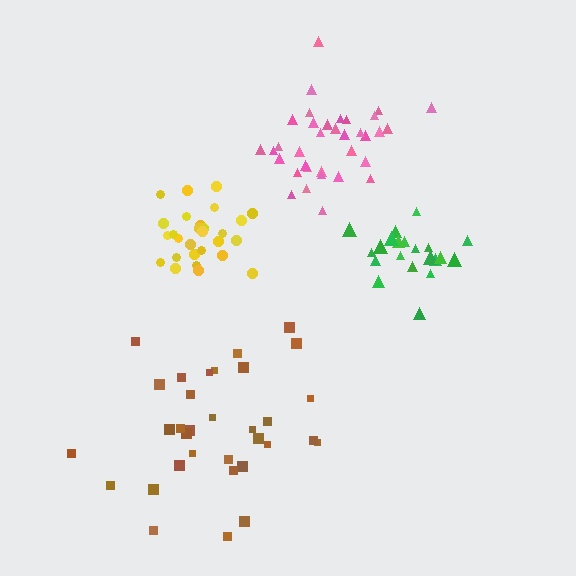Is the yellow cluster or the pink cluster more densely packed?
Pink.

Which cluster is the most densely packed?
Pink.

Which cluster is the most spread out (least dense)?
Brown.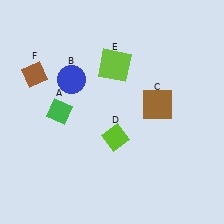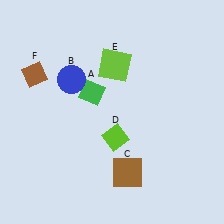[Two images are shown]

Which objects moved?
The objects that moved are: the green diamond (A), the brown square (C).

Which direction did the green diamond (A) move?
The green diamond (A) moved right.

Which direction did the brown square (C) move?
The brown square (C) moved down.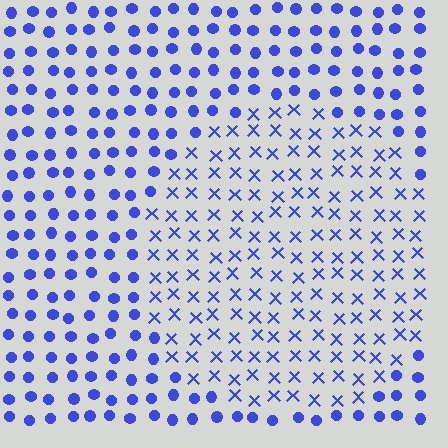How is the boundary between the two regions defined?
The boundary is defined by a change in element shape: X marks inside vs. circles outside. All elements share the same color and spacing.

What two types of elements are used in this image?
The image uses X marks inside the circle region and circles outside it.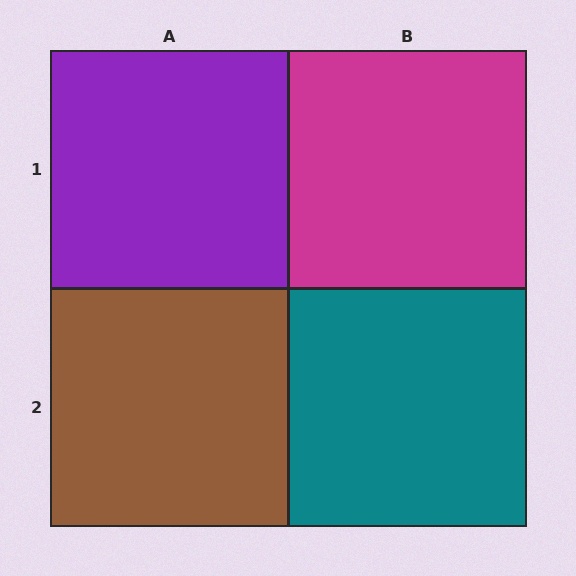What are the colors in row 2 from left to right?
Brown, teal.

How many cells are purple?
1 cell is purple.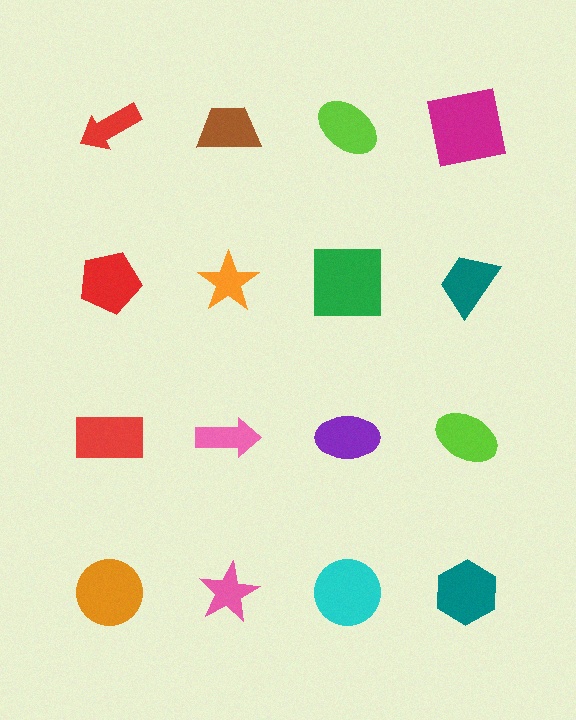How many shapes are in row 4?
4 shapes.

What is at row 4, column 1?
An orange circle.